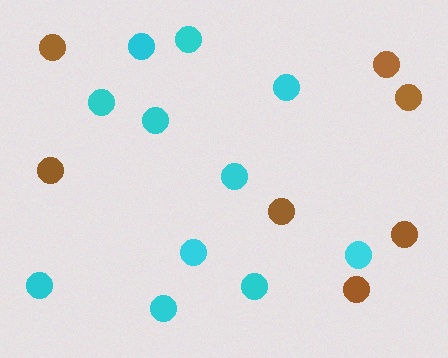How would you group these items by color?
There are 2 groups: one group of cyan circles (11) and one group of brown circles (7).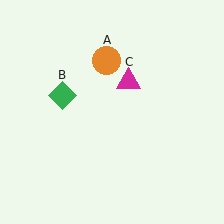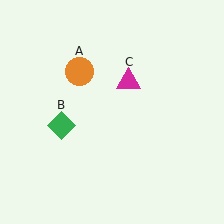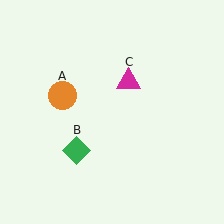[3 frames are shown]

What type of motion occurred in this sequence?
The orange circle (object A), green diamond (object B) rotated counterclockwise around the center of the scene.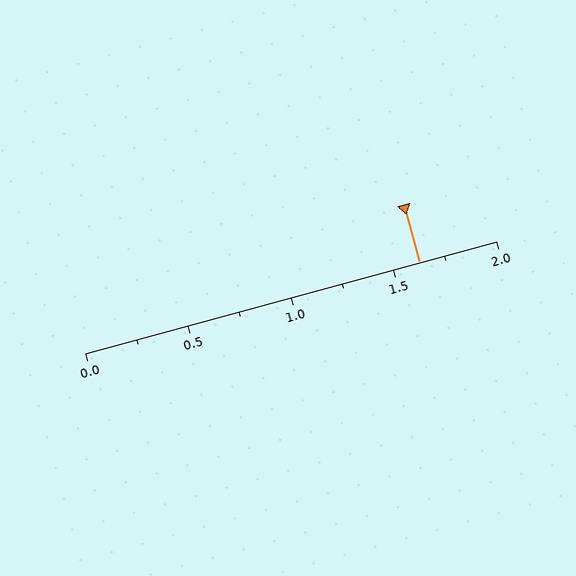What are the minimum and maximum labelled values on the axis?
The axis runs from 0.0 to 2.0.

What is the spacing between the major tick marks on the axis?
The major ticks are spaced 0.5 apart.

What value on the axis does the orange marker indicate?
The marker indicates approximately 1.62.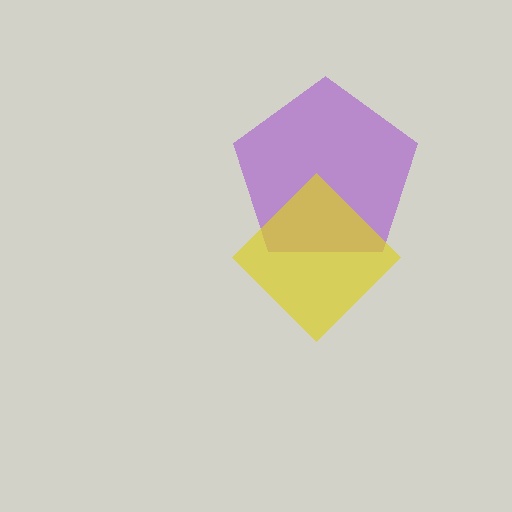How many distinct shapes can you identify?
There are 2 distinct shapes: a purple pentagon, a yellow diamond.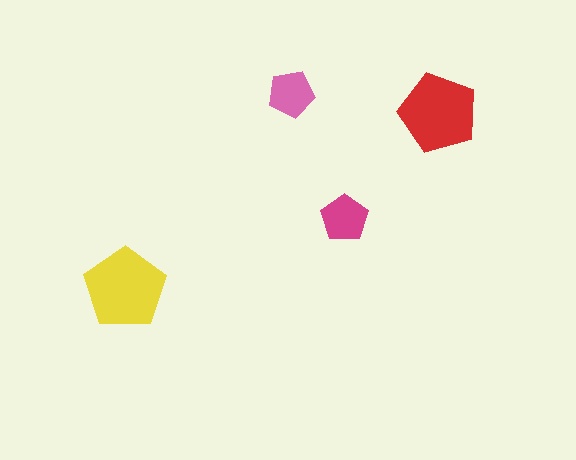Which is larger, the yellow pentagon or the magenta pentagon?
The yellow one.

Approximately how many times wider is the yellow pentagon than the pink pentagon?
About 2 times wider.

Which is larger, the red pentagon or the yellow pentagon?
The yellow one.